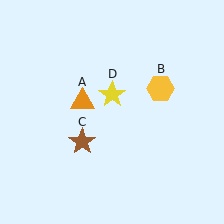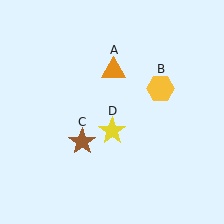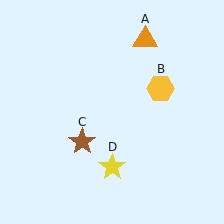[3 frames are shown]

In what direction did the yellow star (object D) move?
The yellow star (object D) moved down.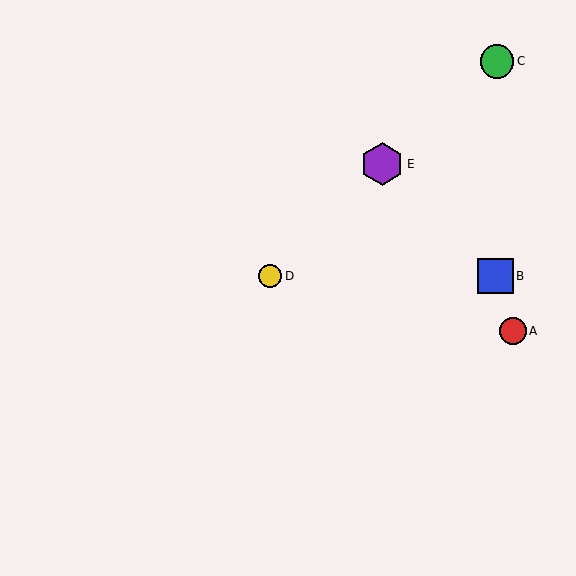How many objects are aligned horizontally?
2 objects (B, D) are aligned horizontally.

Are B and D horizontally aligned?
Yes, both are at y≈276.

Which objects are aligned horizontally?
Objects B, D are aligned horizontally.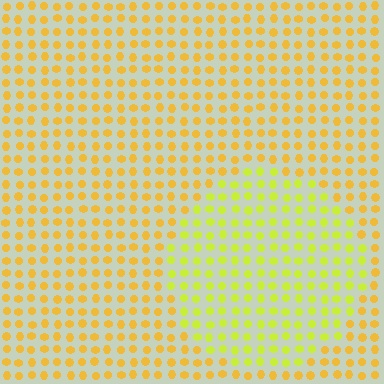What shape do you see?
I see a circle.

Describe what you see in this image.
The image is filled with small yellow elements in a uniform arrangement. A circle-shaped region is visible where the elements are tinted to a slightly different hue, forming a subtle color boundary.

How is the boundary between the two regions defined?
The boundary is defined purely by a slight shift in hue (about 30 degrees). Spacing, size, and orientation are identical on both sides.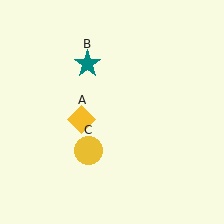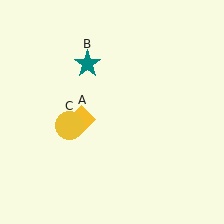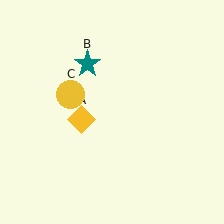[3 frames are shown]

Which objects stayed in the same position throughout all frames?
Yellow diamond (object A) and teal star (object B) remained stationary.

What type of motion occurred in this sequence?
The yellow circle (object C) rotated clockwise around the center of the scene.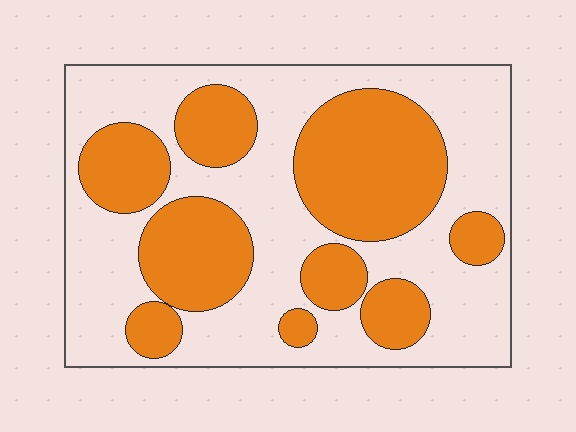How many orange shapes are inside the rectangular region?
9.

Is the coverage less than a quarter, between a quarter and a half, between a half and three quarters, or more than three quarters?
Between a quarter and a half.